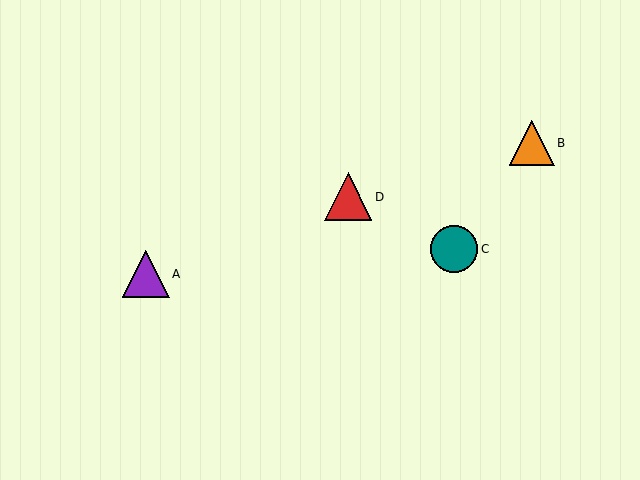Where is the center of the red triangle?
The center of the red triangle is at (348, 197).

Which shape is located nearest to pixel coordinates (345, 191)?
The red triangle (labeled D) at (348, 197) is nearest to that location.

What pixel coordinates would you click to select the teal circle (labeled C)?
Click at (454, 249) to select the teal circle C.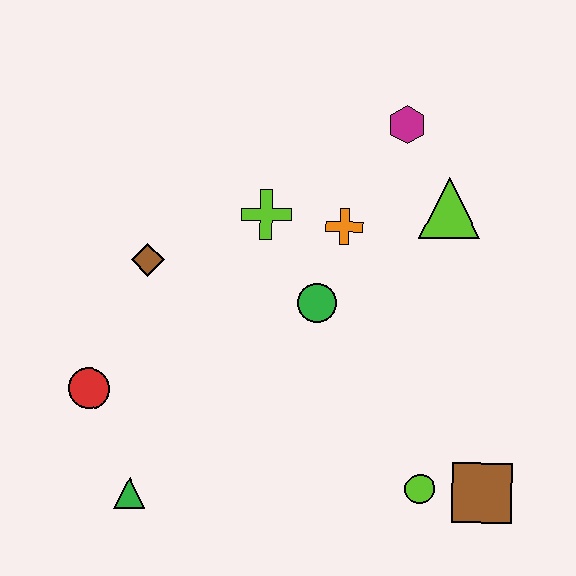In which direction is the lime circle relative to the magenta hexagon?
The lime circle is below the magenta hexagon.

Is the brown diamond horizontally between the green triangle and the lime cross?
Yes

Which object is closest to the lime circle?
The brown square is closest to the lime circle.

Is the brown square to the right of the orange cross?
Yes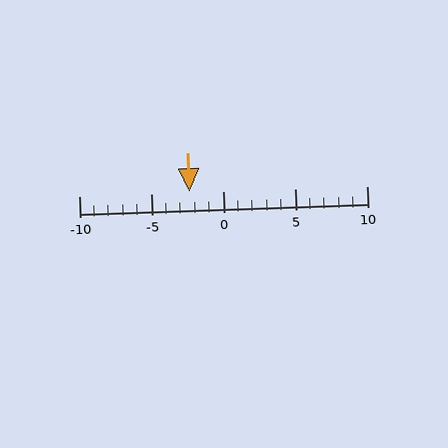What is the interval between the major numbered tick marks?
The major tick marks are spaced 5 units apart.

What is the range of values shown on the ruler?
The ruler shows values from -10 to 10.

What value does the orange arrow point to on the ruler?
The orange arrow points to approximately -2.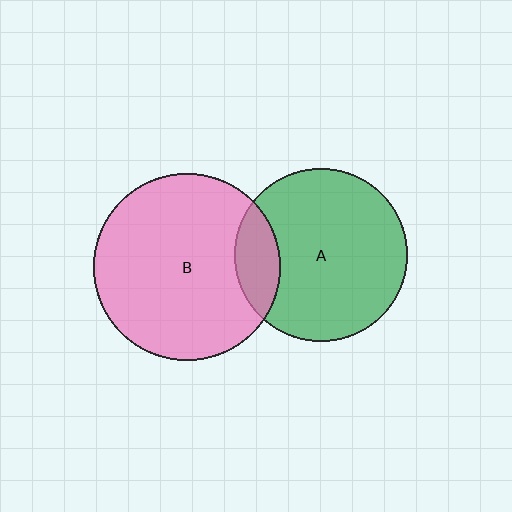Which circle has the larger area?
Circle B (pink).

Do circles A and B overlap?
Yes.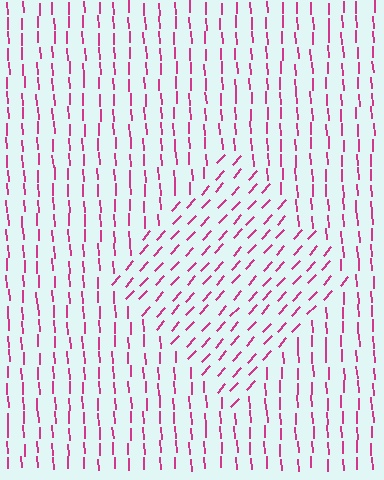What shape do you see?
I see a diamond.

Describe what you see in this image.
The image is filled with small magenta line segments. A diamond region in the image has lines oriented differently from the surrounding lines, creating a visible texture boundary.